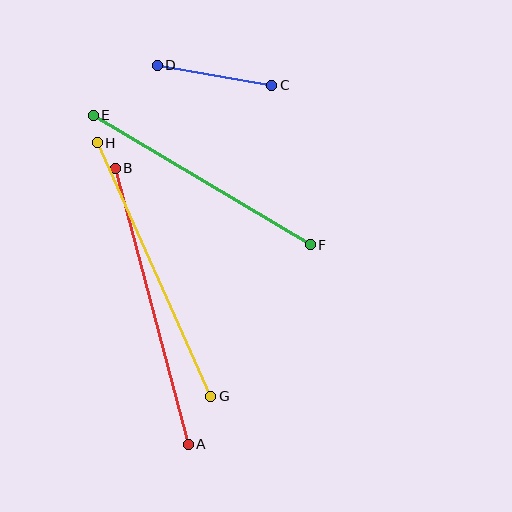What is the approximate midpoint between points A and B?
The midpoint is at approximately (152, 306) pixels.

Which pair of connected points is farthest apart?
Points A and B are farthest apart.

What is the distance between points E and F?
The distance is approximately 253 pixels.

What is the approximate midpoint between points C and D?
The midpoint is at approximately (215, 75) pixels.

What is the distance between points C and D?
The distance is approximately 116 pixels.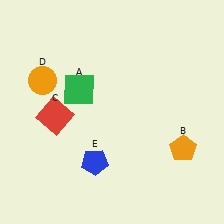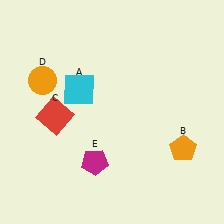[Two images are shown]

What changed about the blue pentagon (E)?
In Image 1, E is blue. In Image 2, it changed to magenta.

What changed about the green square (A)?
In Image 1, A is green. In Image 2, it changed to cyan.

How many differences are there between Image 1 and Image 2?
There are 2 differences between the two images.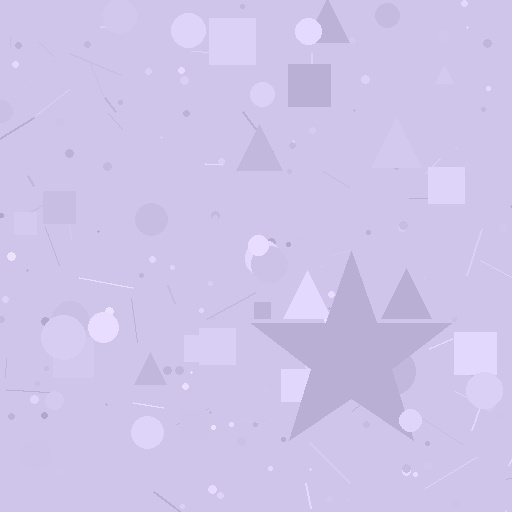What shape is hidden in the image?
A star is hidden in the image.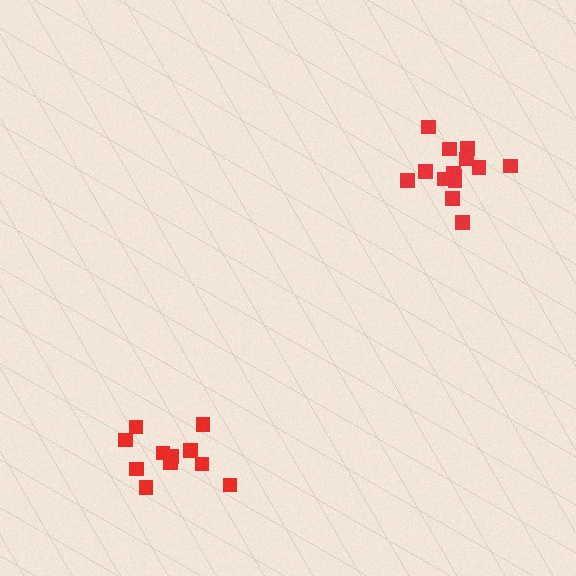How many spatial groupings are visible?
There are 2 spatial groupings.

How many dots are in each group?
Group 1: 11 dots, Group 2: 14 dots (25 total).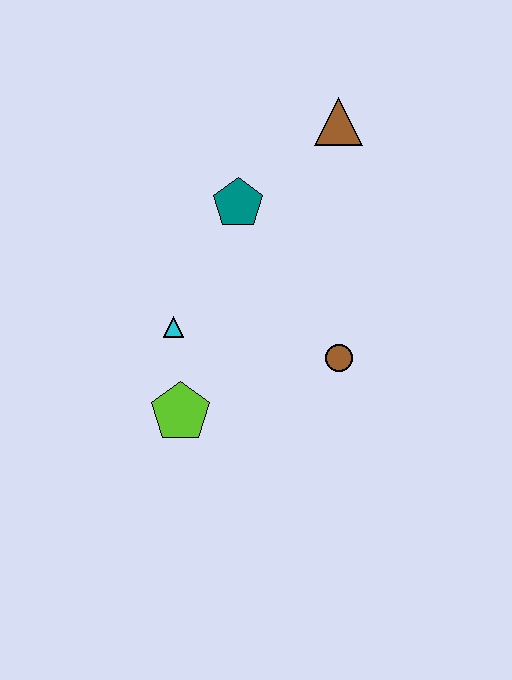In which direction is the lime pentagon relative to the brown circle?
The lime pentagon is to the left of the brown circle.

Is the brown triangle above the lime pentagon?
Yes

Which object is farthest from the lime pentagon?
The brown triangle is farthest from the lime pentagon.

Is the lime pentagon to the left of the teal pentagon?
Yes